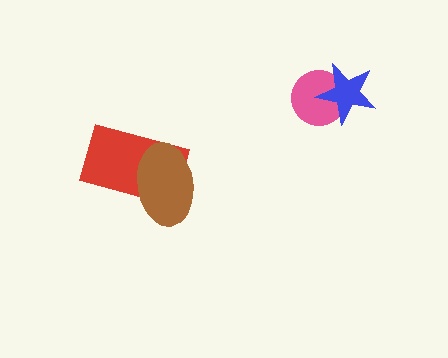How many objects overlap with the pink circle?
1 object overlaps with the pink circle.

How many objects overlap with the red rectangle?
1 object overlaps with the red rectangle.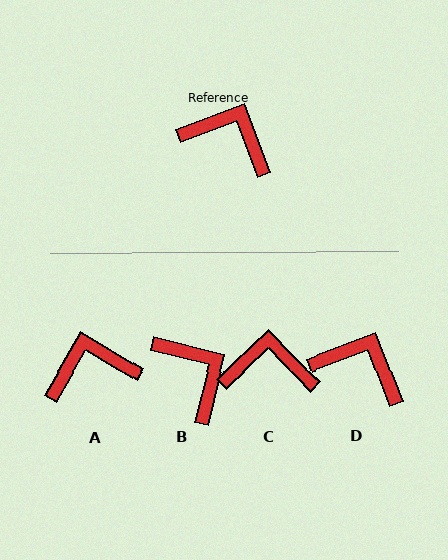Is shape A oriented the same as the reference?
No, it is off by about 39 degrees.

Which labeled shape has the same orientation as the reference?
D.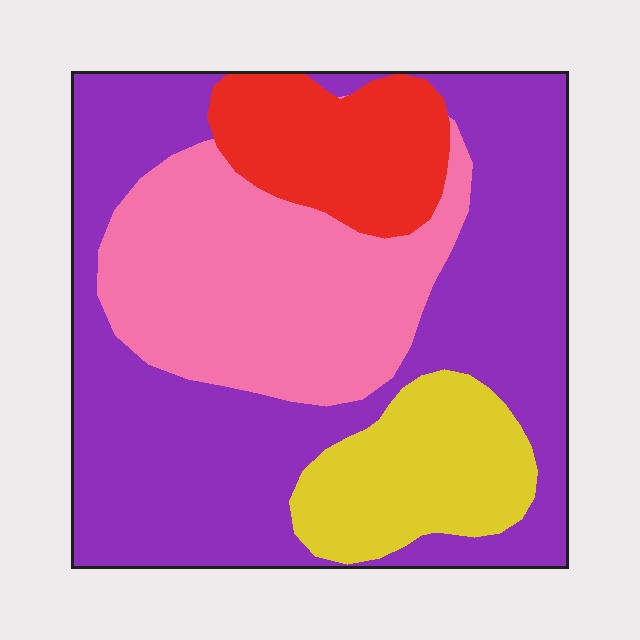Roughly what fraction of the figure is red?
Red covers about 10% of the figure.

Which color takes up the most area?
Purple, at roughly 50%.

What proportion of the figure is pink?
Pink covers around 25% of the figure.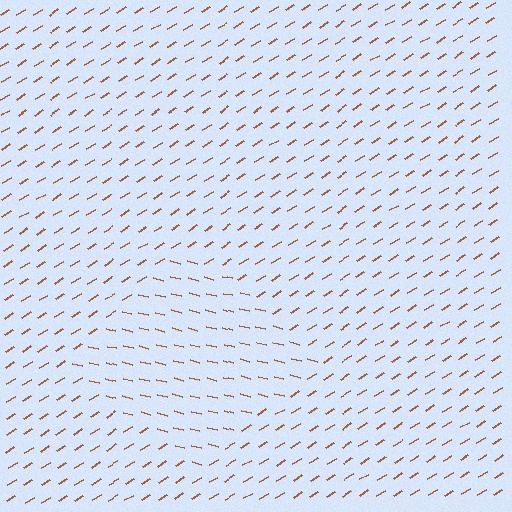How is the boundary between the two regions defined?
The boundary is defined purely by a change in line orientation (approximately 45 degrees difference). All lines are the same color and thickness.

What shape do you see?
I see a diamond.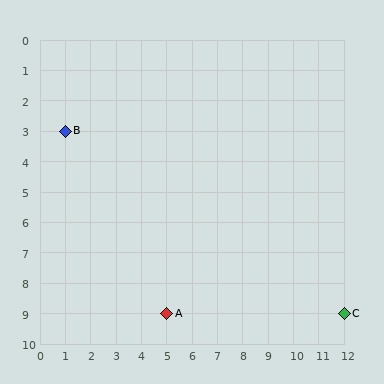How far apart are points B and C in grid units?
Points B and C are 11 columns and 6 rows apart (about 12.5 grid units diagonally).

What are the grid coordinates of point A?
Point A is at grid coordinates (5, 9).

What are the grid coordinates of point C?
Point C is at grid coordinates (12, 9).